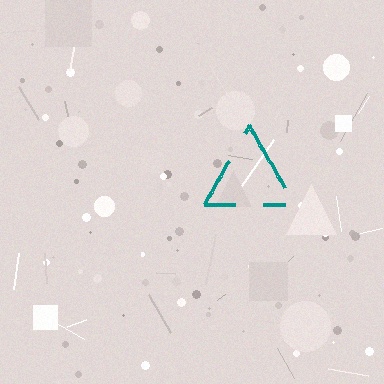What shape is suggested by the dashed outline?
The dashed outline suggests a triangle.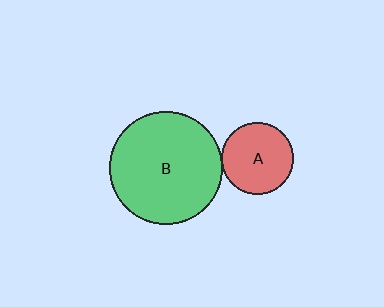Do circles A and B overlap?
Yes.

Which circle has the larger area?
Circle B (green).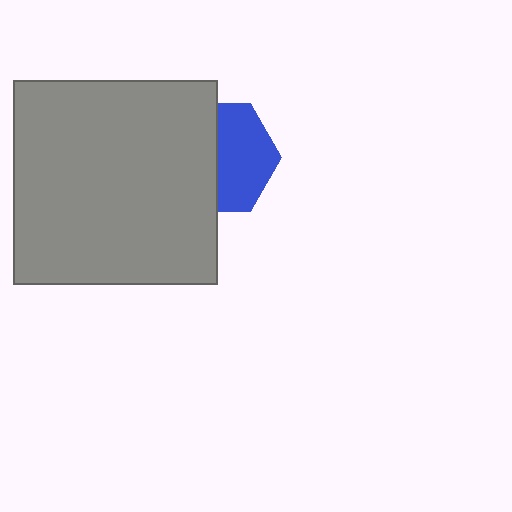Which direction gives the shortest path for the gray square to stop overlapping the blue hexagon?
Moving left gives the shortest separation.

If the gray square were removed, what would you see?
You would see the complete blue hexagon.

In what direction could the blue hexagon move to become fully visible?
The blue hexagon could move right. That would shift it out from behind the gray square entirely.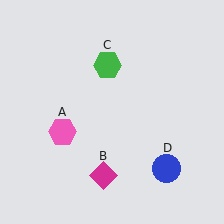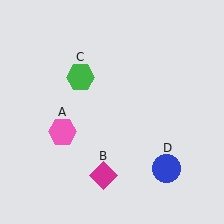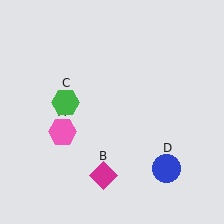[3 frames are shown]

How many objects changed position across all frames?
1 object changed position: green hexagon (object C).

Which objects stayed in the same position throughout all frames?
Pink hexagon (object A) and magenta diamond (object B) and blue circle (object D) remained stationary.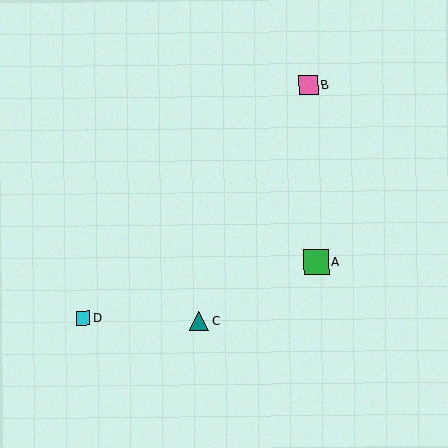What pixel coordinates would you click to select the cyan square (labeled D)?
Click at (83, 318) to select the cyan square D.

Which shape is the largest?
The green square (labeled A) is the largest.